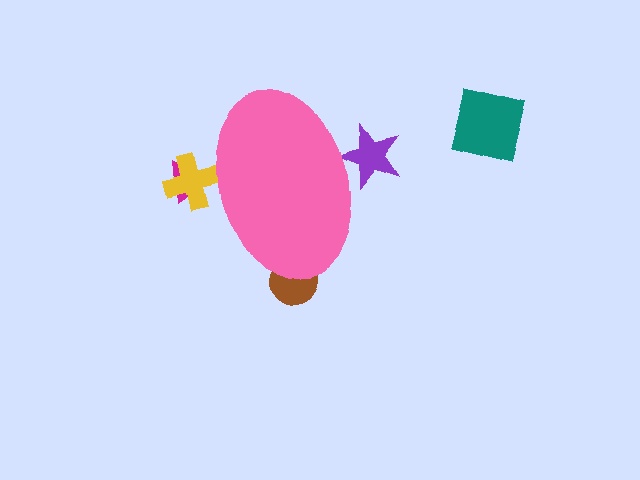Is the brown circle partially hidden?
Yes, the brown circle is partially hidden behind the pink ellipse.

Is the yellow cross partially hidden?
Yes, the yellow cross is partially hidden behind the pink ellipse.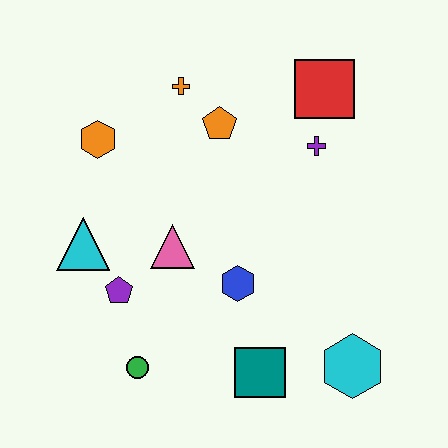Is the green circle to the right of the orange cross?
No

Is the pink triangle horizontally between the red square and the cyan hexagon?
No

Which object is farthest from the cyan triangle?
The cyan hexagon is farthest from the cyan triangle.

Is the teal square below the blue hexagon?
Yes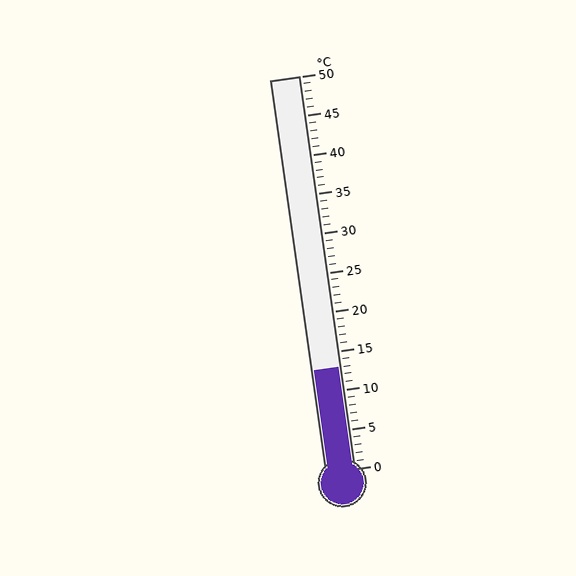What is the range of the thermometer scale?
The thermometer scale ranges from 0°C to 50°C.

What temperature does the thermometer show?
The thermometer shows approximately 13°C.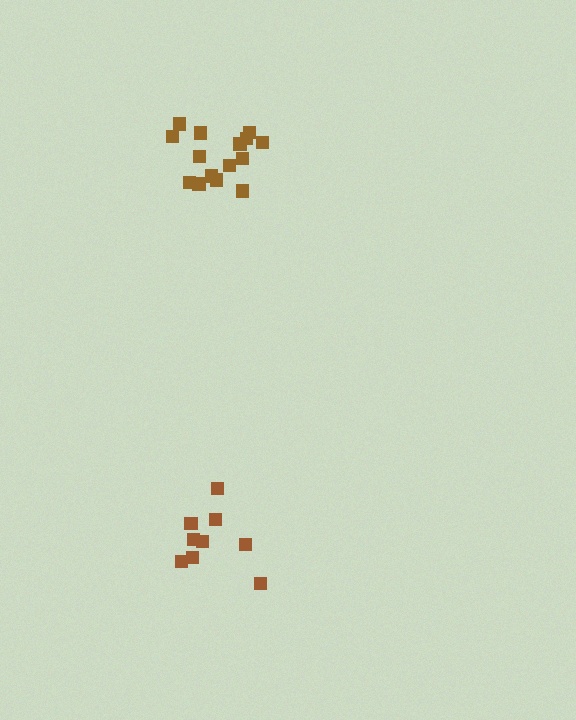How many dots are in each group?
Group 1: 9 dots, Group 2: 15 dots (24 total).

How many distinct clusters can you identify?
There are 2 distinct clusters.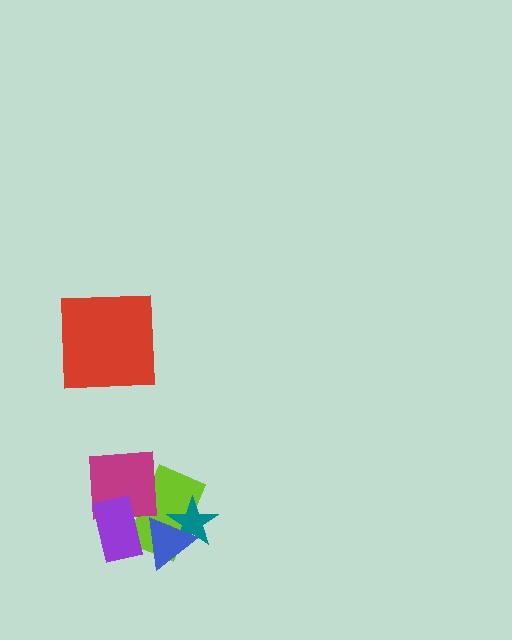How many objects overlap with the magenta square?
2 objects overlap with the magenta square.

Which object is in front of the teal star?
The blue triangle is in front of the teal star.